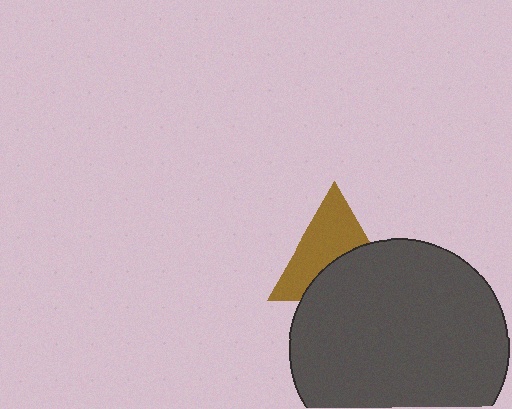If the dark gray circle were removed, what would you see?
You would see the complete brown triangle.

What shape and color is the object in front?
The object in front is a dark gray circle.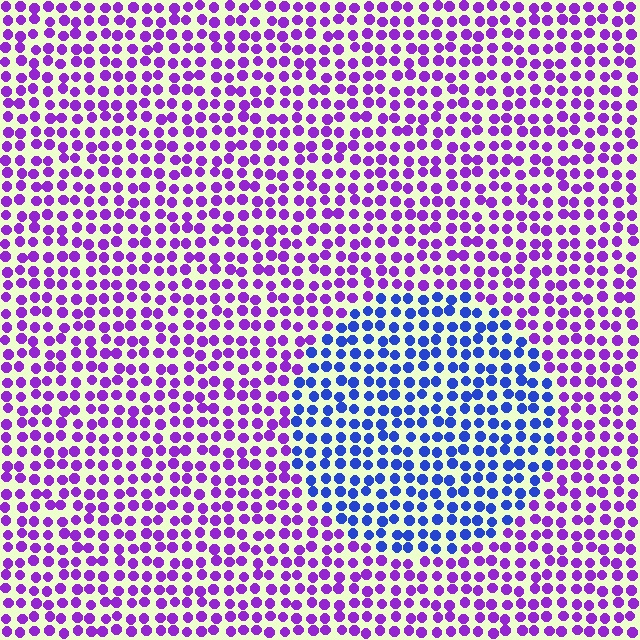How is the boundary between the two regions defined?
The boundary is defined purely by a slight shift in hue (about 51 degrees). Spacing, size, and orientation are identical on both sides.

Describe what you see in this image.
The image is filled with small purple elements in a uniform arrangement. A circle-shaped region is visible where the elements are tinted to a slightly different hue, forming a subtle color boundary.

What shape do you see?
I see a circle.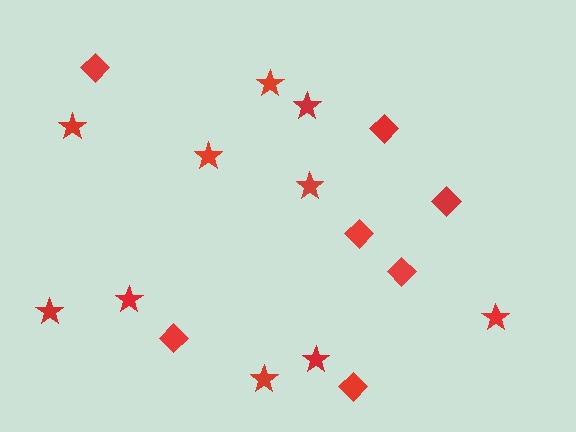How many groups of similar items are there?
There are 2 groups: one group of diamonds (7) and one group of stars (10).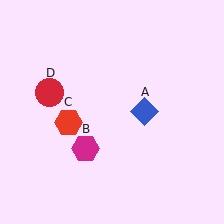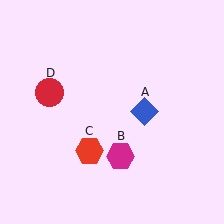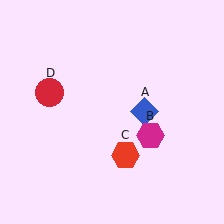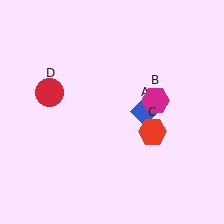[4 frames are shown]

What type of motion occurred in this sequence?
The magenta hexagon (object B), red hexagon (object C) rotated counterclockwise around the center of the scene.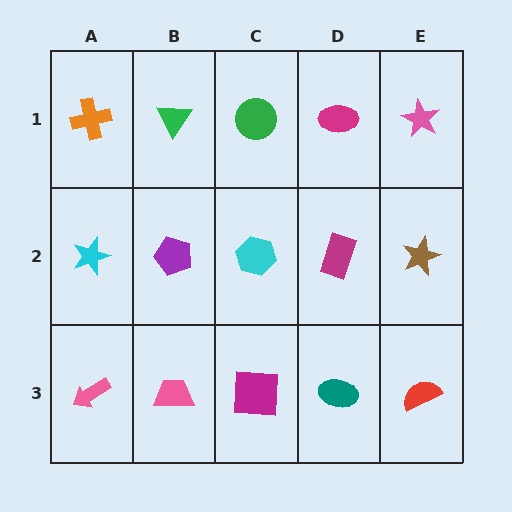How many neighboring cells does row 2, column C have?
4.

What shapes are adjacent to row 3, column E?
A brown star (row 2, column E), a teal ellipse (row 3, column D).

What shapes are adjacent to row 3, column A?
A cyan star (row 2, column A), a pink trapezoid (row 3, column B).